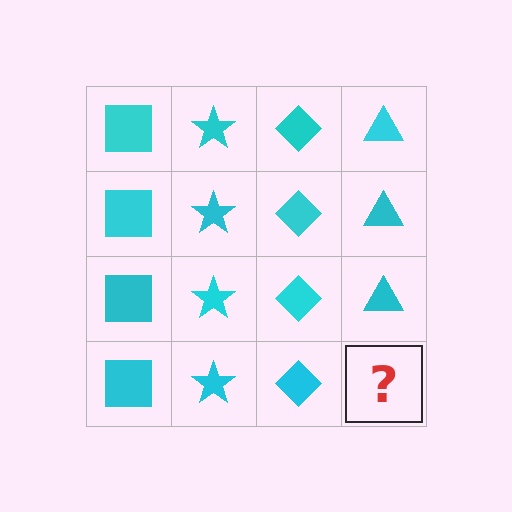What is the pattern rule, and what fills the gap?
The rule is that each column has a consistent shape. The gap should be filled with a cyan triangle.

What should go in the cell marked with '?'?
The missing cell should contain a cyan triangle.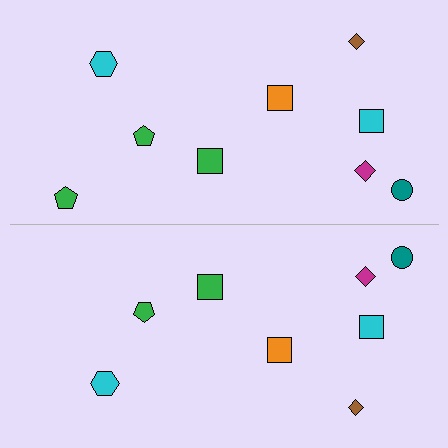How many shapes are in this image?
There are 17 shapes in this image.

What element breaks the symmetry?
A green pentagon is missing from the bottom side.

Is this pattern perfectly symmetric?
No, the pattern is not perfectly symmetric. A green pentagon is missing from the bottom side.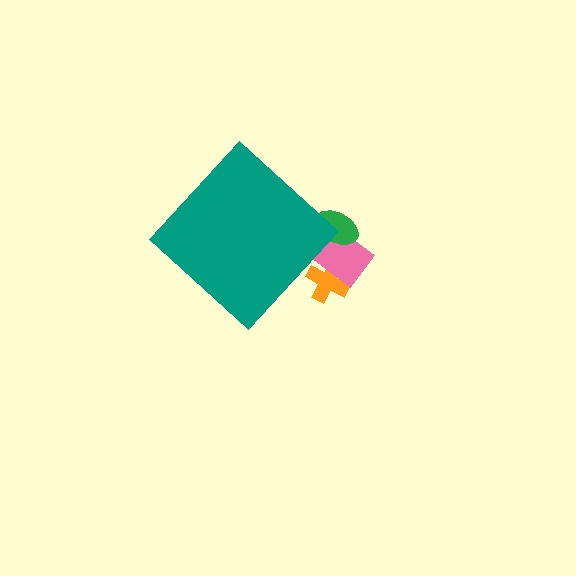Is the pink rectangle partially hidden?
Yes, the pink rectangle is partially hidden behind the teal diamond.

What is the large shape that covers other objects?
A teal diamond.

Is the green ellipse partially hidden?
Yes, the green ellipse is partially hidden behind the teal diamond.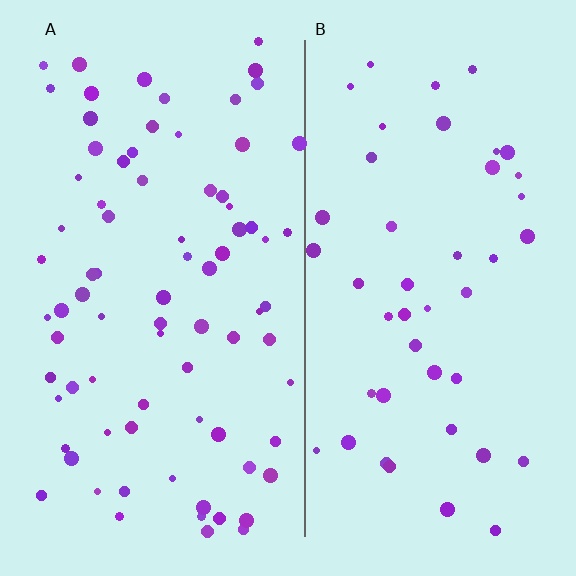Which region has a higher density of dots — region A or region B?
A (the left).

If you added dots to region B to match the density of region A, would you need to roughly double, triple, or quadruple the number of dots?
Approximately double.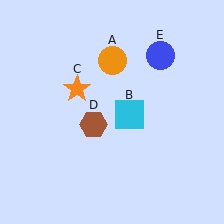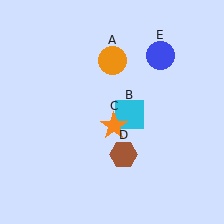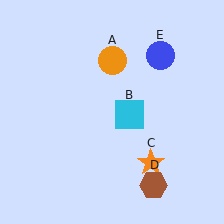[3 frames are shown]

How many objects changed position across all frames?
2 objects changed position: orange star (object C), brown hexagon (object D).